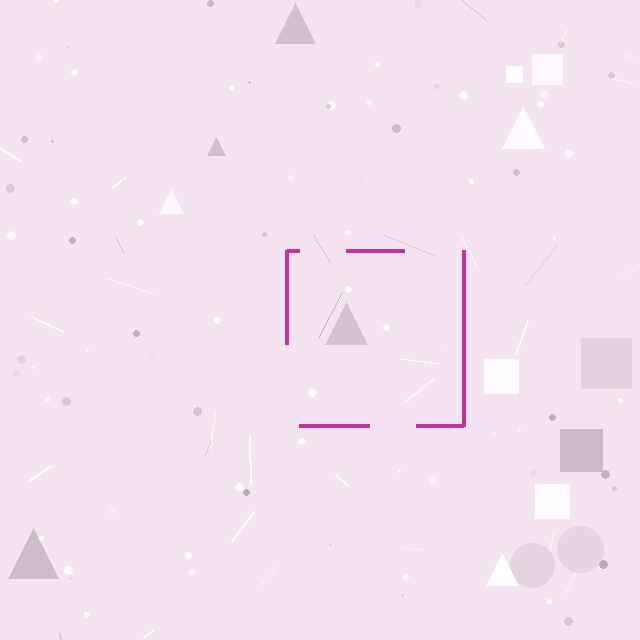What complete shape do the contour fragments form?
The contour fragments form a square.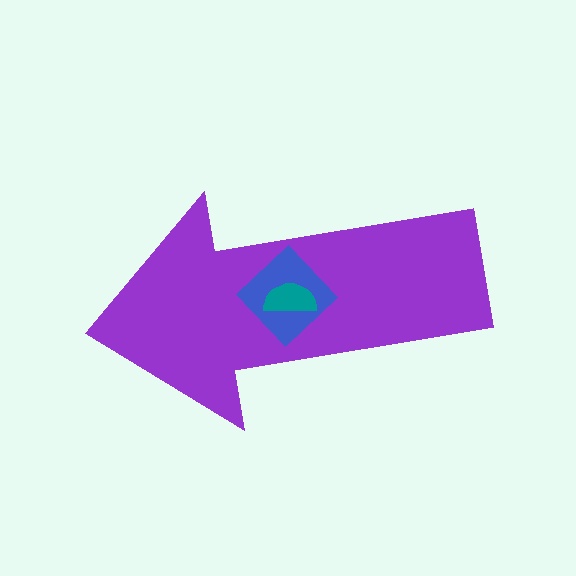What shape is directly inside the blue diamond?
The teal semicircle.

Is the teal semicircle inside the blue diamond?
Yes.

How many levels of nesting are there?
3.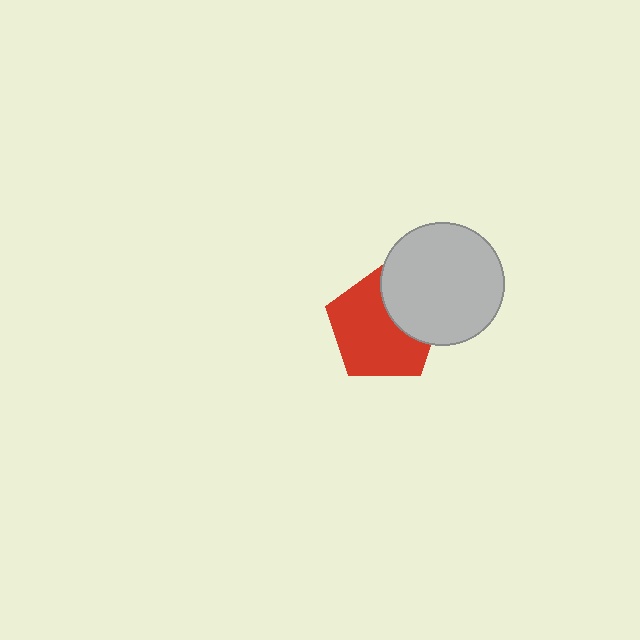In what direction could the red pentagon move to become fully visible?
The red pentagon could move left. That would shift it out from behind the light gray circle entirely.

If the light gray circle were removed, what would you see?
You would see the complete red pentagon.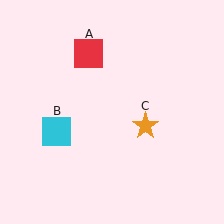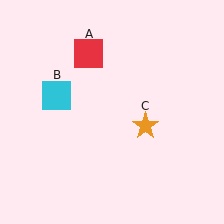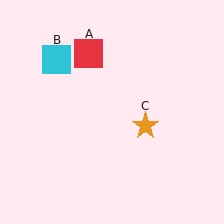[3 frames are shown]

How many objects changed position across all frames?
1 object changed position: cyan square (object B).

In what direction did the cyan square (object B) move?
The cyan square (object B) moved up.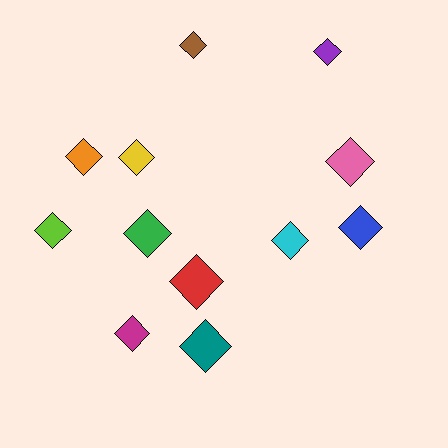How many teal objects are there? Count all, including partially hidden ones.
There is 1 teal object.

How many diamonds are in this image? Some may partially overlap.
There are 12 diamonds.